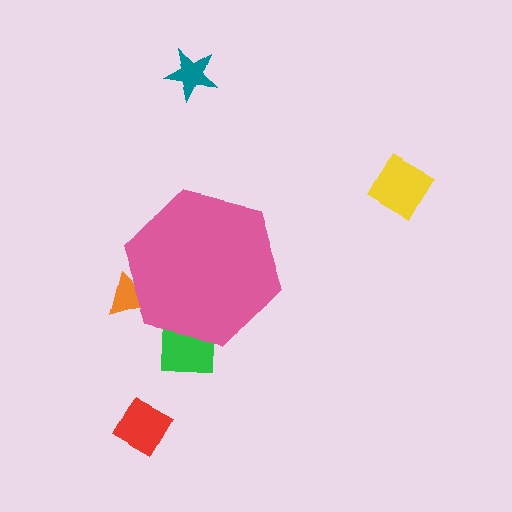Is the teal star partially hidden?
No, the teal star is fully visible.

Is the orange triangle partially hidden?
Yes, the orange triangle is partially hidden behind the pink hexagon.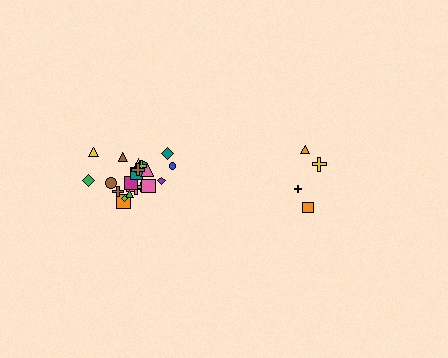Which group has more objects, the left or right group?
The left group.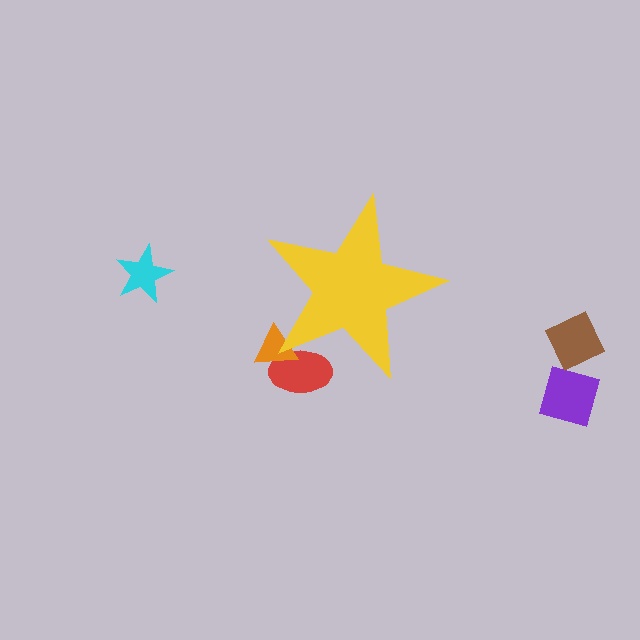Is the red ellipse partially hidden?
Yes, the red ellipse is partially hidden behind the yellow star.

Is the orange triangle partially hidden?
Yes, the orange triangle is partially hidden behind the yellow star.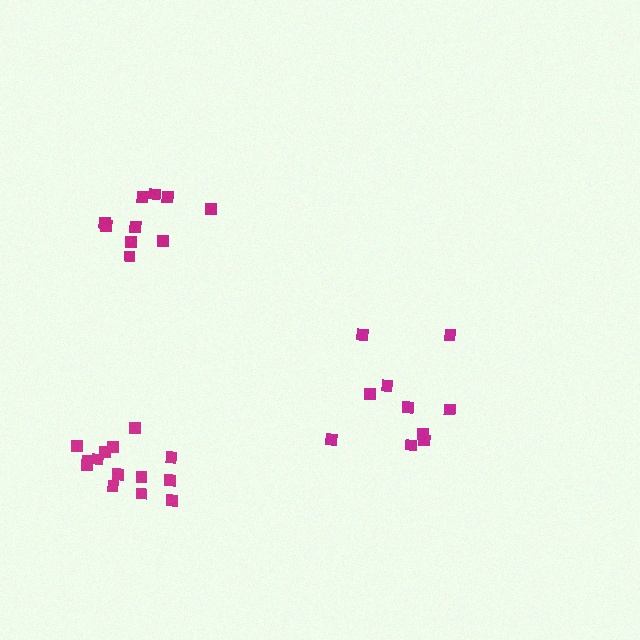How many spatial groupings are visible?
There are 3 spatial groupings.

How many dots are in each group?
Group 1: 14 dots, Group 2: 10 dots, Group 3: 10 dots (34 total).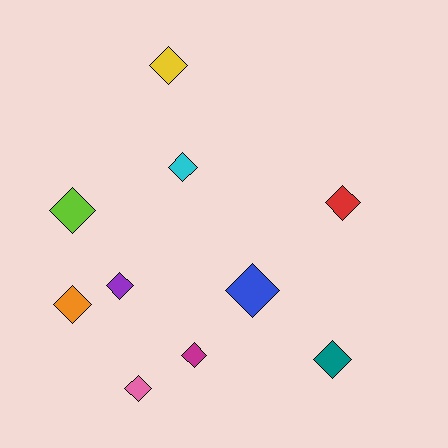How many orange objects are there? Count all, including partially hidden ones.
There is 1 orange object.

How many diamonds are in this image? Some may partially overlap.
There are 10 diamonds.